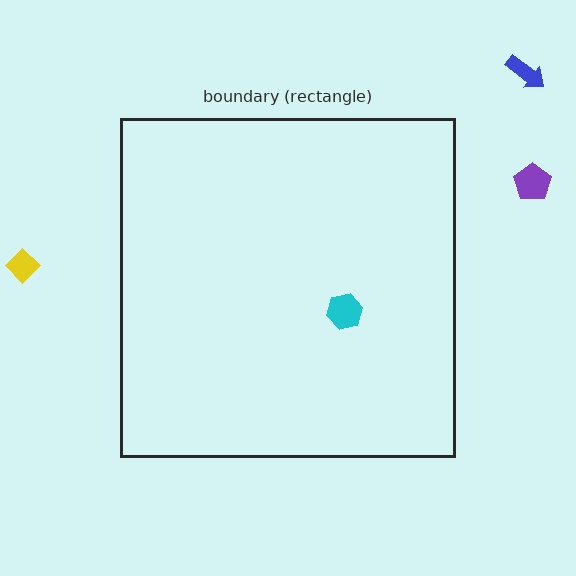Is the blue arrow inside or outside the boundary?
Outside.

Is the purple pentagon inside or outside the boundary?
Outside.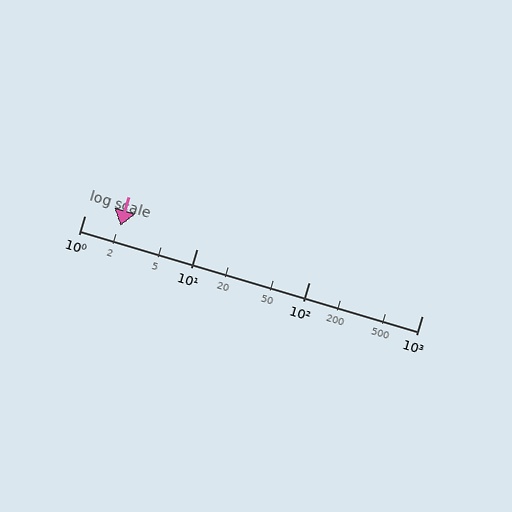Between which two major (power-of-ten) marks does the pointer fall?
The pointer is between 1 and 10.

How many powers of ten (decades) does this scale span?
The scale spans 3 decades, from 1 to 1000.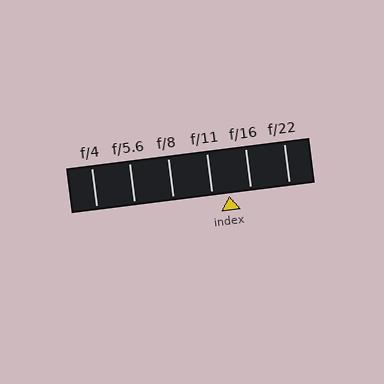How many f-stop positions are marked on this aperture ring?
There are 6 f-stop positions marked.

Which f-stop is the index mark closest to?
The index mark is closest to f/11.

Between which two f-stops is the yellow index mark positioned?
The index mark is between f/11 and f/16.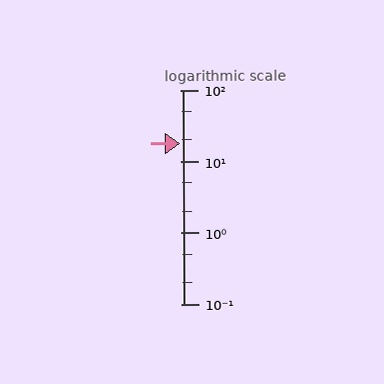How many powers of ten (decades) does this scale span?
The scale spans 3 decades, from 0.1 to 100.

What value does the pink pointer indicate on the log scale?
The pointer indicates approximately 18.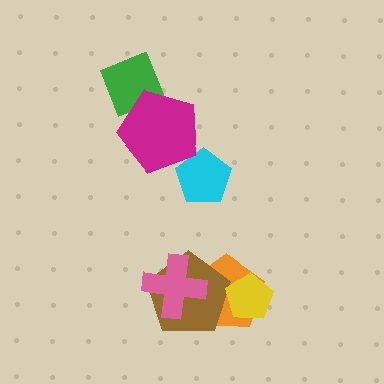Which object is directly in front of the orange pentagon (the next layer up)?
The brown pentagon is directly in front of the orange pentagon.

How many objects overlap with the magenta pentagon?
2 objects overlap with the magenta pentagon.